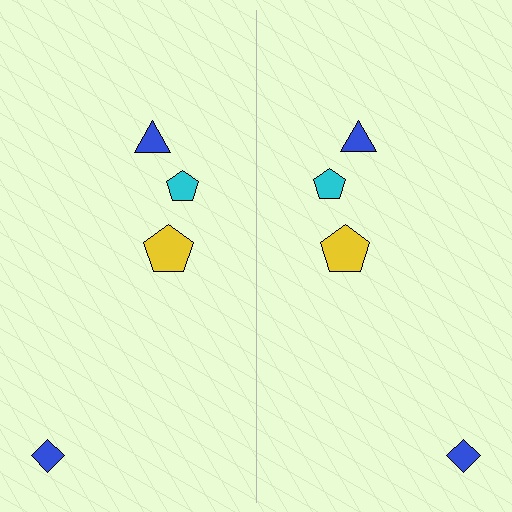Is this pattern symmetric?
Yes, this pattern has bilateral (reflection) symmetry.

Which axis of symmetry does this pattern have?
The pattern has a vertical axis of symmetry running through the center of the image.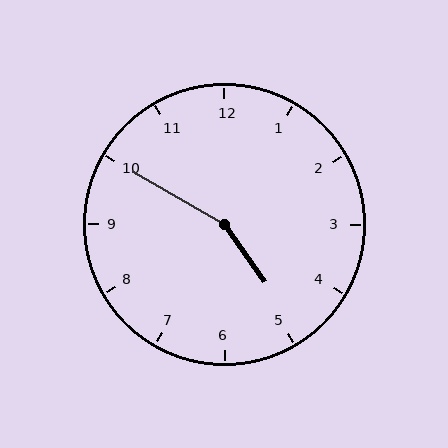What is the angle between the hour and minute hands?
Approximately 155 degrees.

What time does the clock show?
4:50.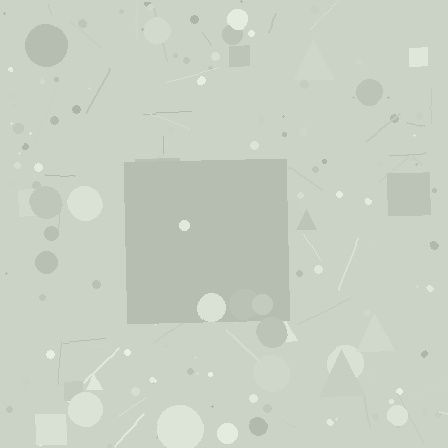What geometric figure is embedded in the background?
A square is embedded in the background.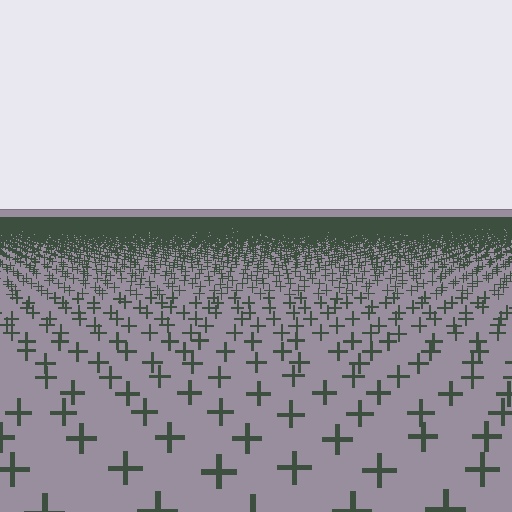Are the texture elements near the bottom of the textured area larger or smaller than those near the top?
Larger. Near the bottom, elements are closer to the viewer and appear at a bigger on-screen size.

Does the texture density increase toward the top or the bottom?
Density increases toward the top.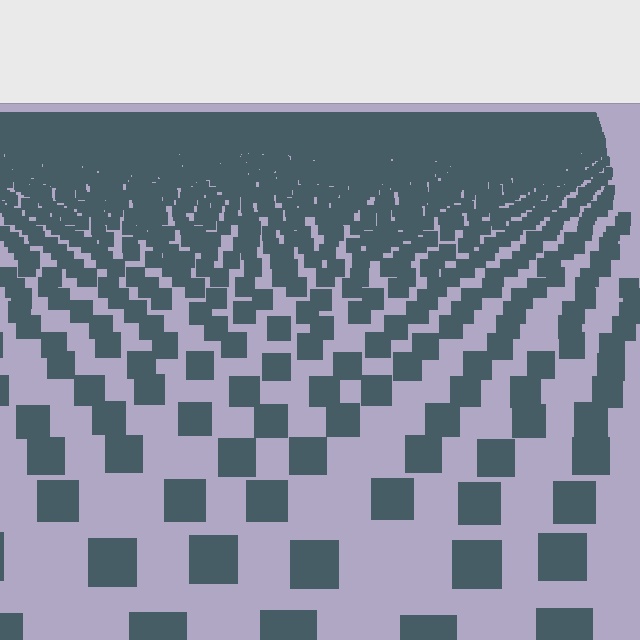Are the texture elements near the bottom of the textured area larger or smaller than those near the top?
Larger. Near the bottom, elements are closer to the viewer and appear at a bigger on-screen size.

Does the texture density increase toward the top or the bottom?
Density increases toward the top.